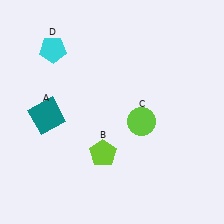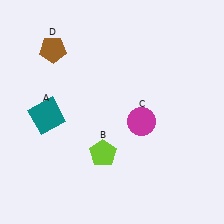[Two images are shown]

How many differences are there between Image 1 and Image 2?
There are 2 differences between the two images.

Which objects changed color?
C changed from lime to magenta. D changed from cyan to brown.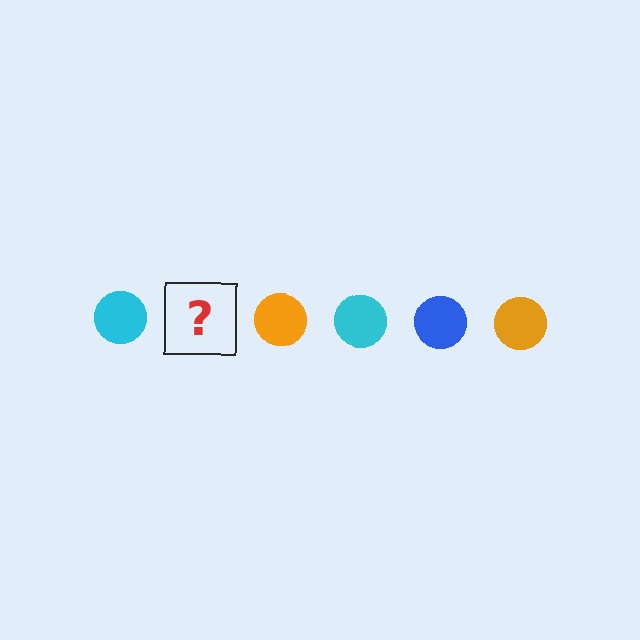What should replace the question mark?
The question mark should be replaced with a blue circle.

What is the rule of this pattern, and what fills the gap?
The rule is that the pattern cycles through cyan, blue, orange circles. The gap should be filled with a blue circle.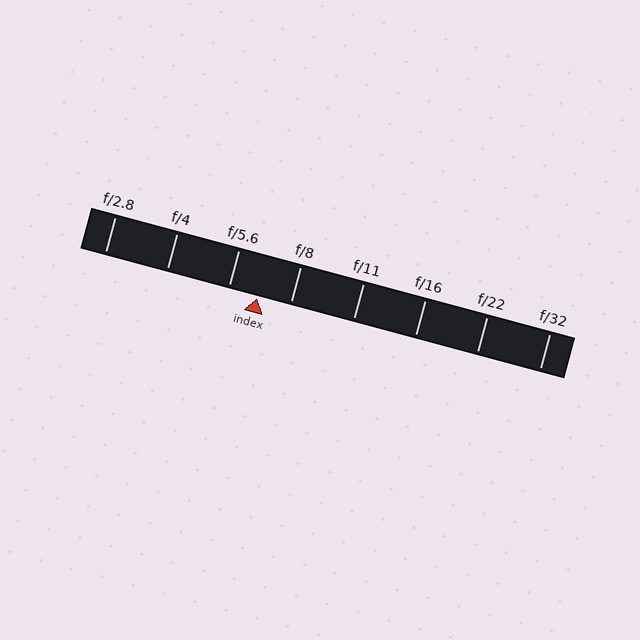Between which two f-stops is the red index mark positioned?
The index mark is between f/5.6 and f/8.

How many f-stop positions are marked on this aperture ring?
There are 8 f-stop positions marked.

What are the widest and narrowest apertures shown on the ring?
The widest aperture shown is f/2.8 and the narrowest is f/32.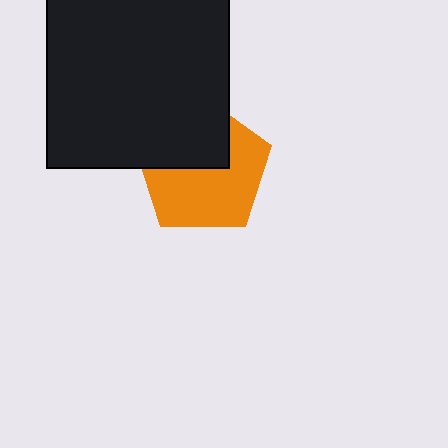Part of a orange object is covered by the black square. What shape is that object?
It is a pentagon.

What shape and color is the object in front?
The object in front is a black square.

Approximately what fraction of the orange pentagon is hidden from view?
Roughly 39% of the orange pentagon is hidden behind the black square.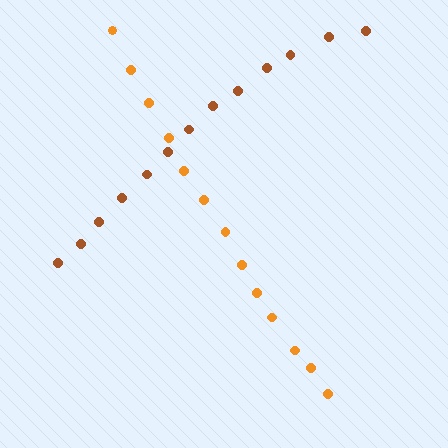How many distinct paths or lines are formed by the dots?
There are 2 distinct paths.